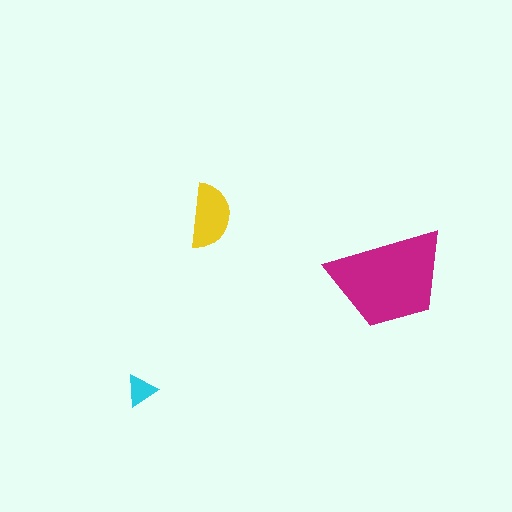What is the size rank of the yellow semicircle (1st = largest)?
2nd.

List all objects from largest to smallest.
The magenta trapezoid, the yellow semicircle, the cyan triangle.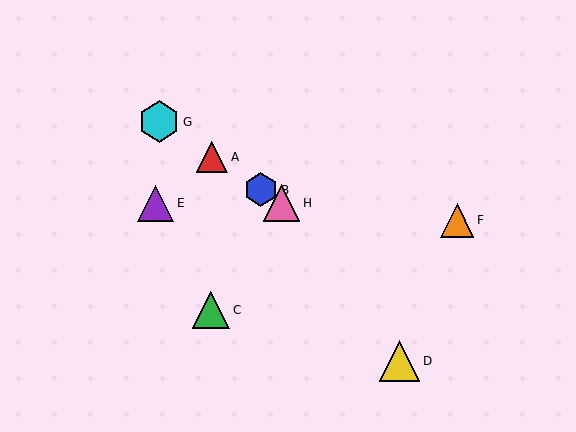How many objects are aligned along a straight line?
4 objects (A, B, G, H) are aligned along a straight line.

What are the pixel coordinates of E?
Object E is at (156, 203).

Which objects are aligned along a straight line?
Objects A, B, G, H are aligned along a straight line.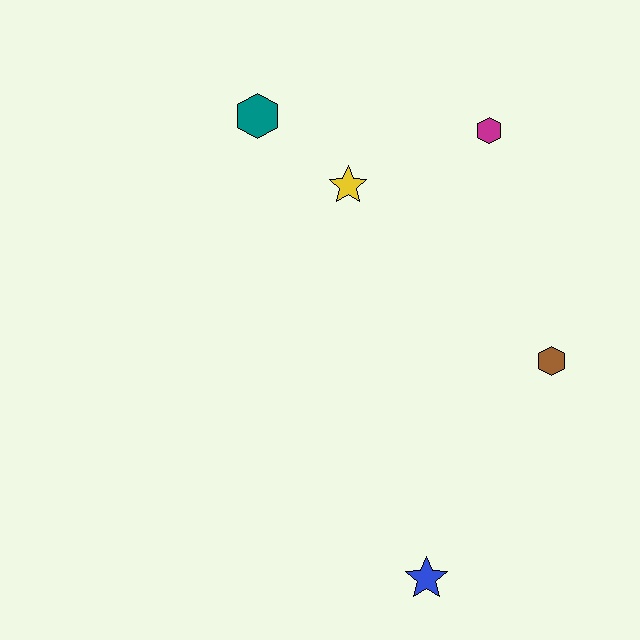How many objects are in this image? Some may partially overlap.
There are 5 objects.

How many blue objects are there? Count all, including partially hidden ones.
There is 1 blue object.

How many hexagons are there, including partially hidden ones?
There are 3 hexagons.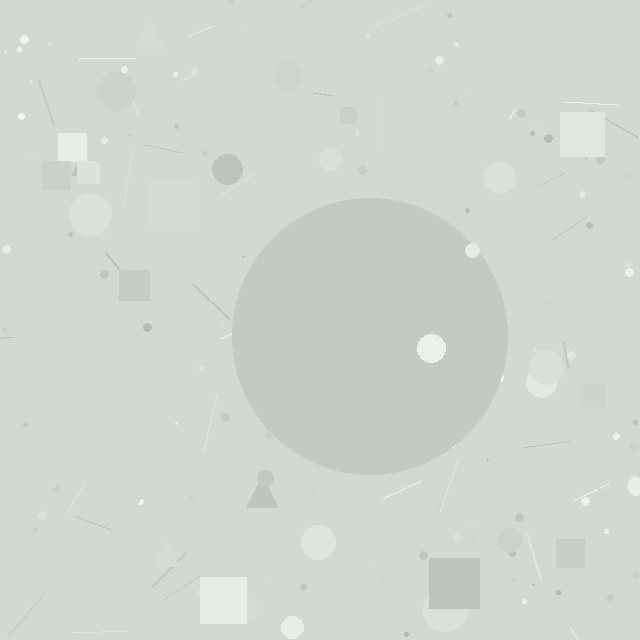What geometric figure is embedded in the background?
A circle is embedded in the background.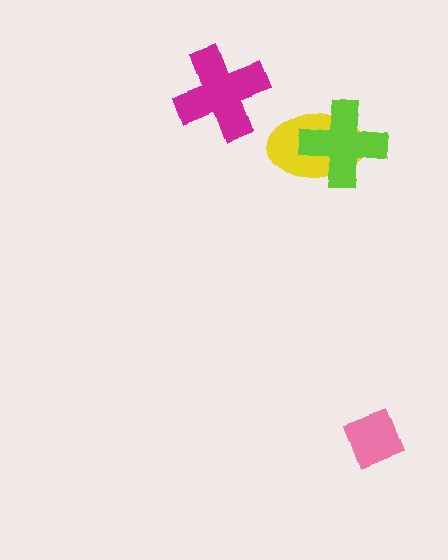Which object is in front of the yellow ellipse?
The lime cross is in front of the yellow ellipse.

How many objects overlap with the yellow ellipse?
1 object overlaps with the yellow ellipse.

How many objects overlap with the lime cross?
1 object overlaps with the lime cross.